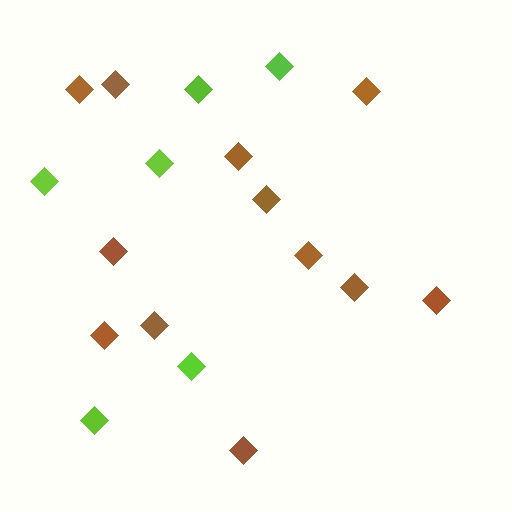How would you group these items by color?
There are 2 groups: one group of lime diamonds (6) and one group of brown diamonds (12).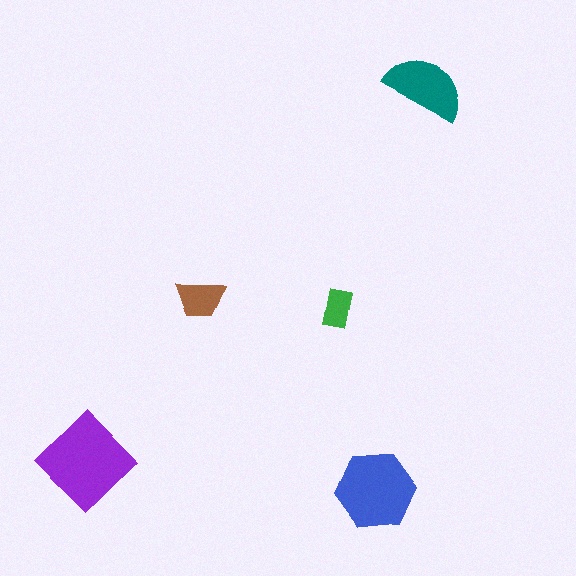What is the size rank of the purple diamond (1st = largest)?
1st.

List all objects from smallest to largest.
The green rectangle, the brown trapezoid, the teal semicircle, the blue hexagon, the purple diamond.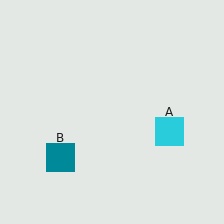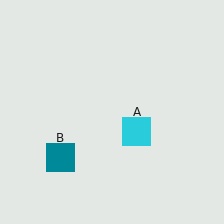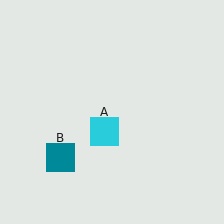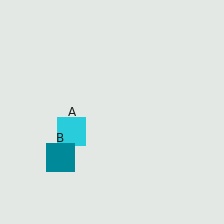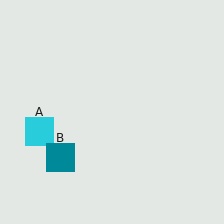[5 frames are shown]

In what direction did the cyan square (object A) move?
The cyan square (object A) moved left.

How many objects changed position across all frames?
1 object changed position: cyan square (object A).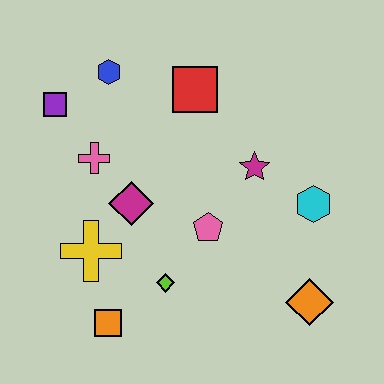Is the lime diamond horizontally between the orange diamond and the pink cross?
Yes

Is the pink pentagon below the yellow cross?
No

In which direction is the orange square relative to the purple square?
The orange square is below the purple square.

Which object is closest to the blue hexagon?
The purple square is closest to the blue hexagon.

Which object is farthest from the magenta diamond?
The orange diamond is farthest from the magenta diamond.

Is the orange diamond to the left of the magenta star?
No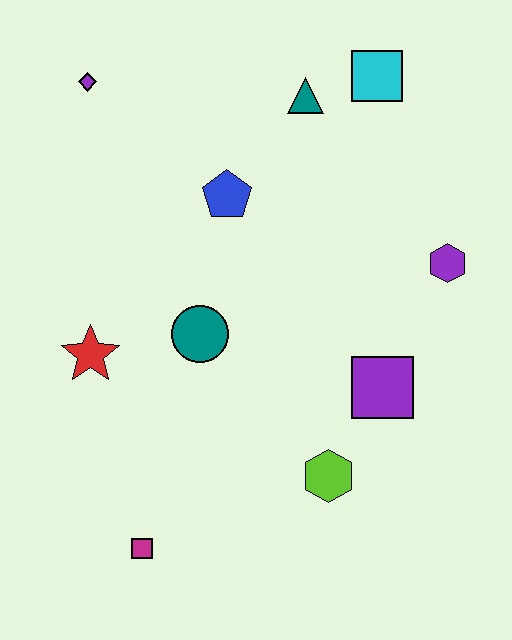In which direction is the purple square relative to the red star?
The purple square is to the right of the red star.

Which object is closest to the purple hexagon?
The purple square is closest to the purple hexagon.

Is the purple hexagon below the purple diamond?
Yes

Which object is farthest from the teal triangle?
The magenta square is farthest from the teal triangle.